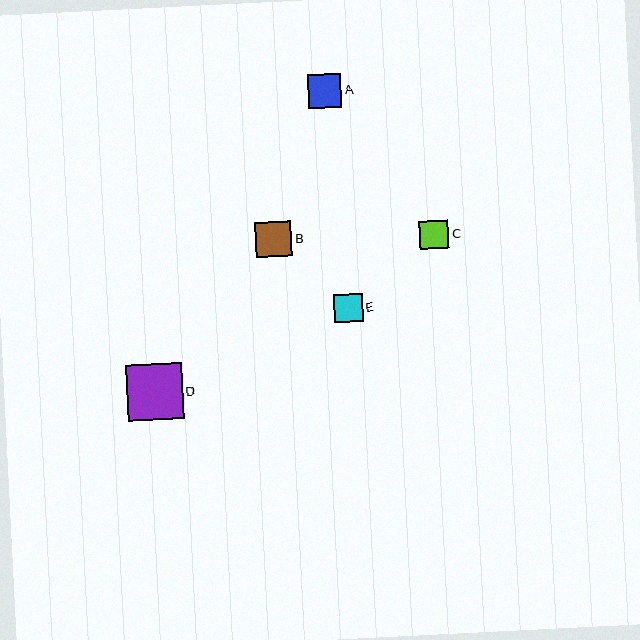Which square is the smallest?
Square E is the smallest with a size of approximately 28 pixels.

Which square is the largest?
Square D is the largest with a size of approximately 56 pixels.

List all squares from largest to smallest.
From largest to smallest: D, B, A, C, E.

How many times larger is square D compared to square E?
Square D is approximately 2.0 times the size of square E.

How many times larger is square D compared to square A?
Square D is approximately 1.7 times the size of square A.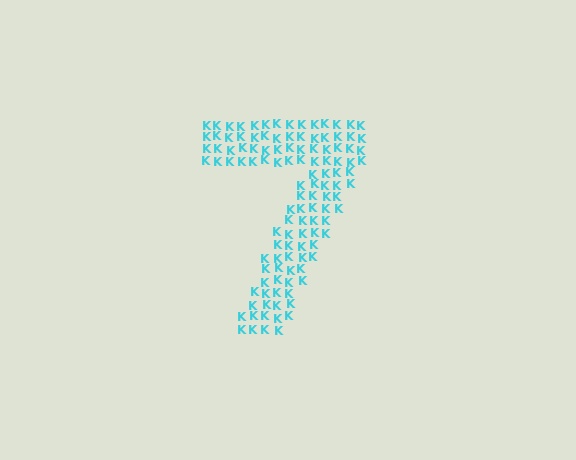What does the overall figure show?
The overall figure shows the digit 7.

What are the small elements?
The small elements are letter K's.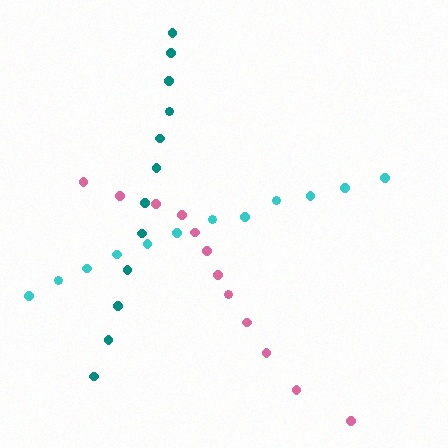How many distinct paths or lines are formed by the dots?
There are 3 distinct paths.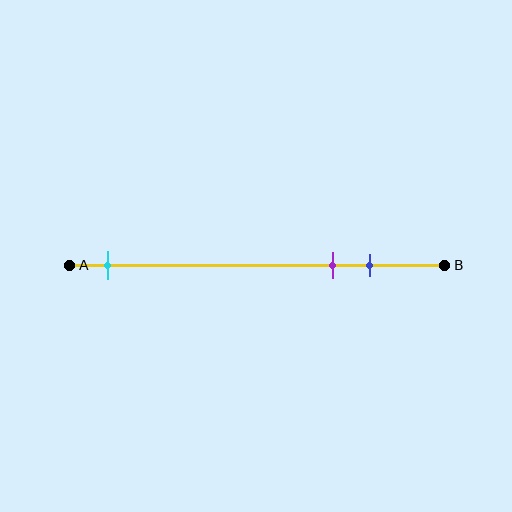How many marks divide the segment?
There are 3 marks dividing the segment.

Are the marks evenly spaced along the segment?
No, the marks are not evenly spaced.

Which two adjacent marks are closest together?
The purple and blue marks are the closest adjacent pair.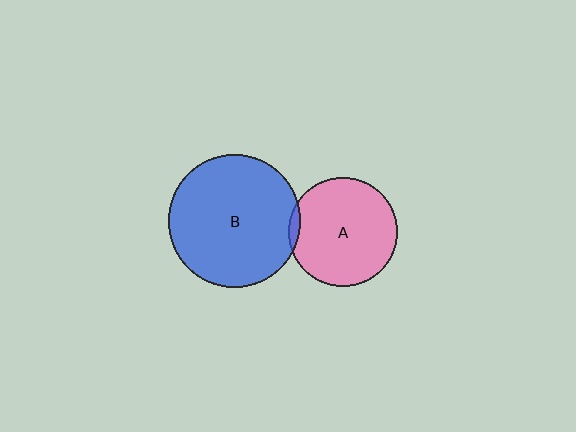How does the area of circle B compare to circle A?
Approximately 1.5 times.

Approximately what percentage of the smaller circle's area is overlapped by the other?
Approximately 5%.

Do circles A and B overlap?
Yes.